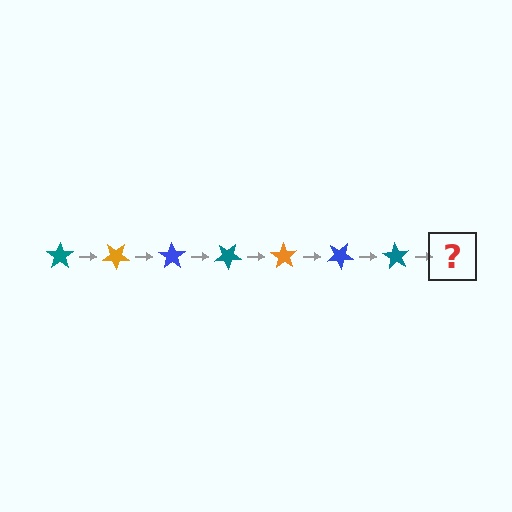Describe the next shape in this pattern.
It should be an orange star, rotated 245 degrees from the start.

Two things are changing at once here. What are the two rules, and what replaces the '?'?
The two rules are that it rotates 35 degrees each step and the color cycles through teal, orange, and blue. The '?' should be an orange star, rotated 245 degrees from the start.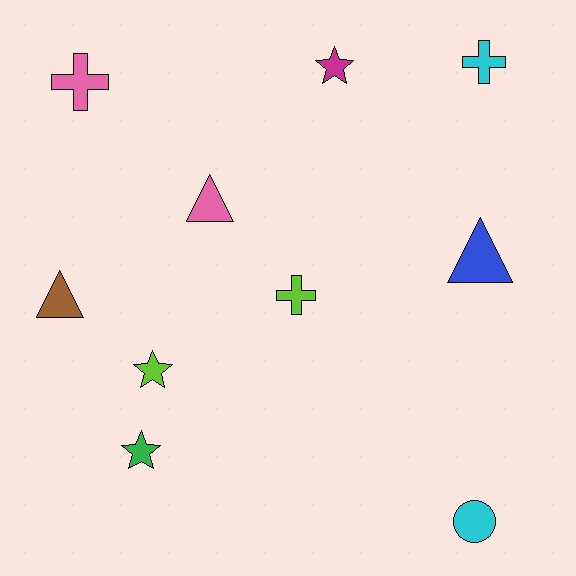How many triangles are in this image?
There are 3 triangles.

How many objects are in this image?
There are 10 objects.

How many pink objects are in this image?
There are 2 pink objects.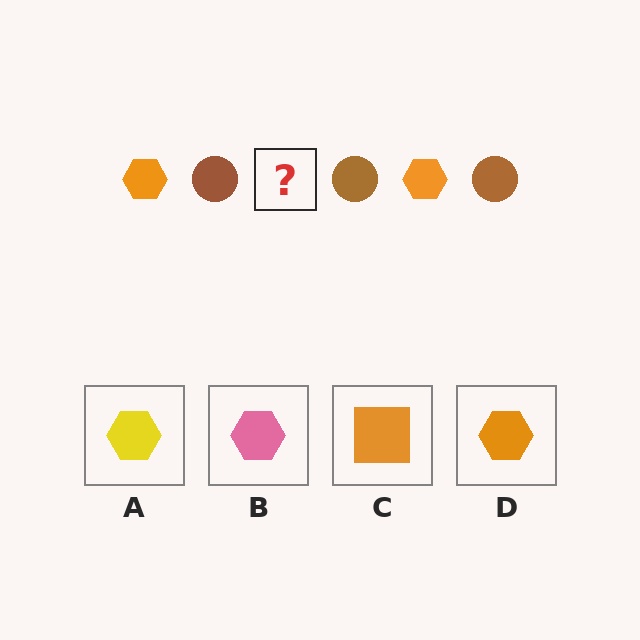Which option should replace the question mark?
Option D.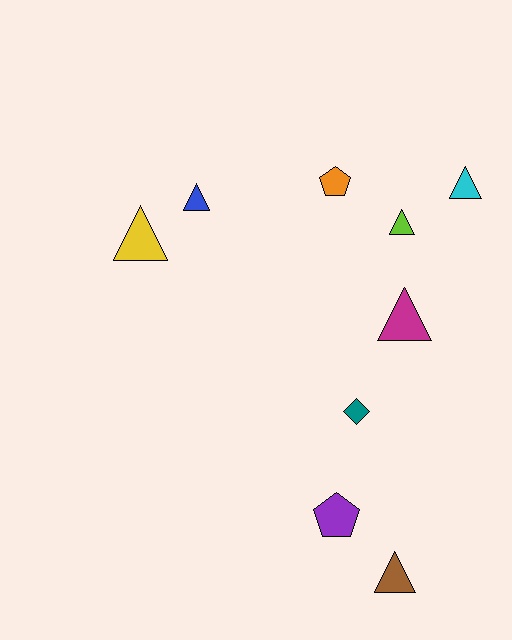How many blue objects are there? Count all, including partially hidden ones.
There is 1 blue object.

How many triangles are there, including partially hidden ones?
There are 6 triangles.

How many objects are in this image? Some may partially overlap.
There are 9 objects.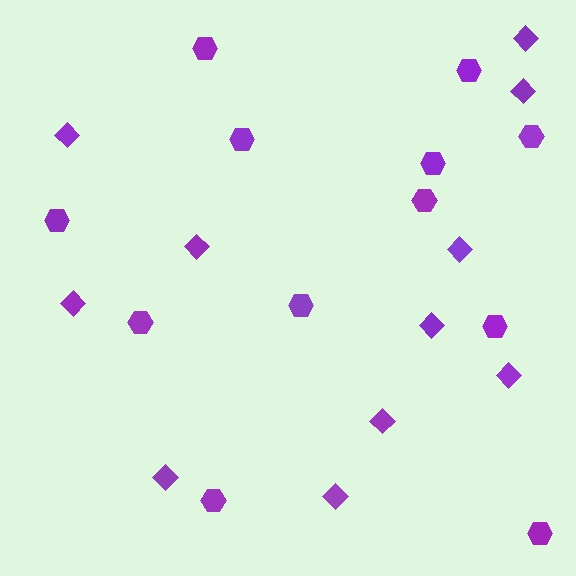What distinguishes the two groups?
There are 2 groups: one group of hexagons (12) and one group of diamonds (11).